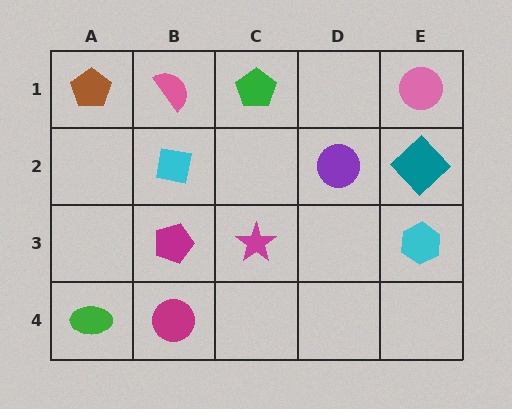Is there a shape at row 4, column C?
No, that cell is empty.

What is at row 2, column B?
A cyan square.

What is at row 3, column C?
A magenta star.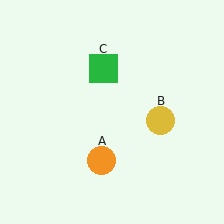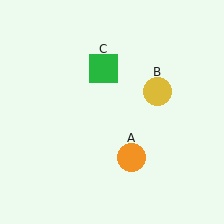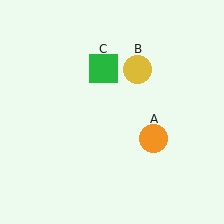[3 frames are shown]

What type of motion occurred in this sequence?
The orange circle (object A), yellow circle (object B) rotated counterclockwise around the center of the scene.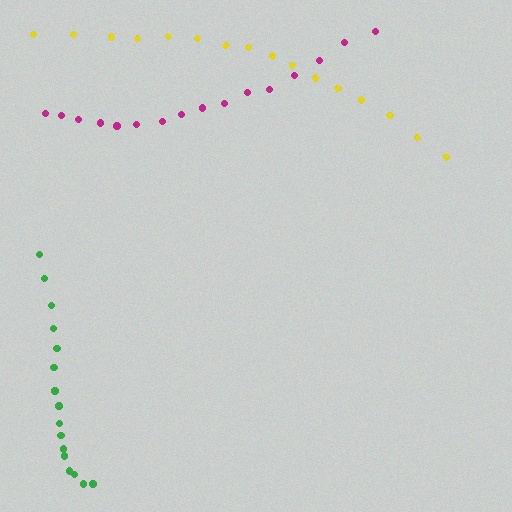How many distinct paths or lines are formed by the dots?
There are 3 distinct paths.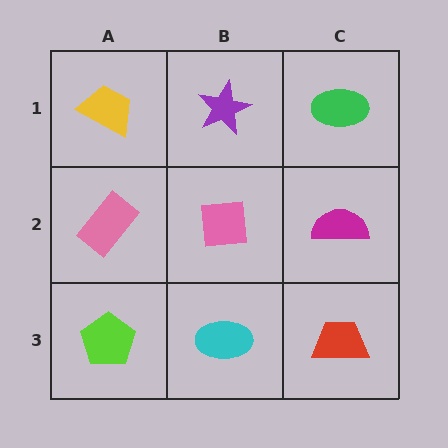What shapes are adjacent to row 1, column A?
A pink rectangle (row 2, column A), a purple star (row 1, column B).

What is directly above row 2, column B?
A purple star.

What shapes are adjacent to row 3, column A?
A pink rectangle (row 2, column A), a cyan ellipse (row 3, column B).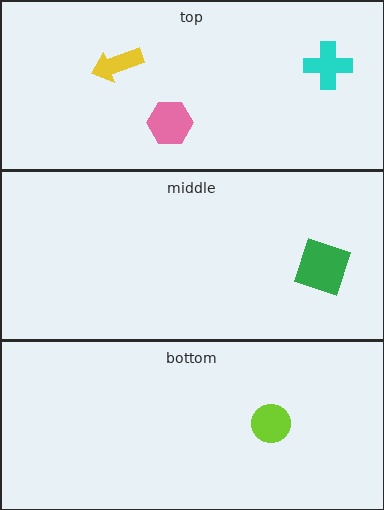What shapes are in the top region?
The pink hexagon, the yellow arrow, the cyan cross.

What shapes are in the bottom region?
The lime circle.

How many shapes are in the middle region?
1.